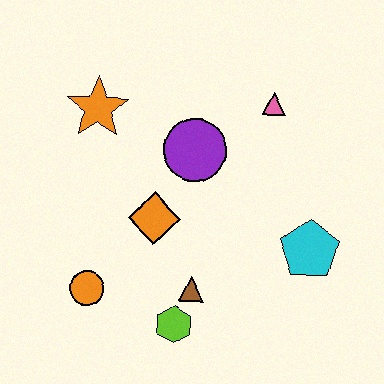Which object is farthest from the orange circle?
The pink triangle is farthest from the orange circle.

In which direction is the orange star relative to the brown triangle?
The orange star is above the brown triangle.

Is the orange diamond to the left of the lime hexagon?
Yes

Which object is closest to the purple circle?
The orange diamond is closest to the purple circle.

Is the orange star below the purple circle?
No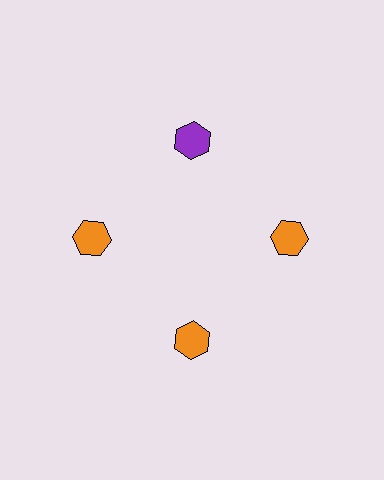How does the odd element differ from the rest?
It has a different color: purple instead of orange.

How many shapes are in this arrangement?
There are 4 shapes arranged in a ring pattern.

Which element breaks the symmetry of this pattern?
The purple hexagon at roughly the 12 o'clock position breaks the symmetry. All other shapes are orange hexagons.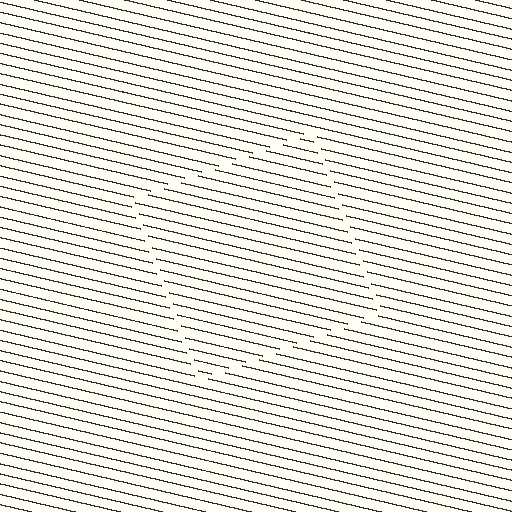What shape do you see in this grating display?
An illusory square. The interior of the shape contains the same grating, shifted by half a period — the contour is defined by the phase discontinuity where line-ends from the inner and outer gratings abut.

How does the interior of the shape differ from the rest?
The interior of the shape contains the same grating, shifted by half a period — the contour is defined by the phase discontinuity where line-ends from the inner and outer gratings abut.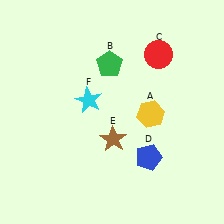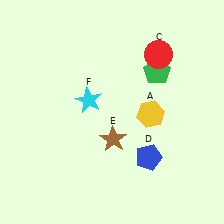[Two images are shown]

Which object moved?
The green pentagon (B) moved right.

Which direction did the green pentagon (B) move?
The green pentagon (B) moved right.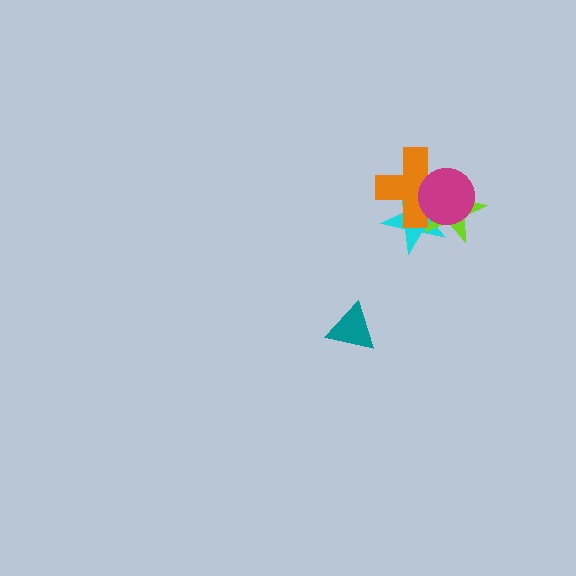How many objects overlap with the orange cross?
3 objects overlap with the orange cross.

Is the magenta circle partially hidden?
No, no other shape covers it.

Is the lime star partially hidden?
Yes, it is partially covered by another shape.